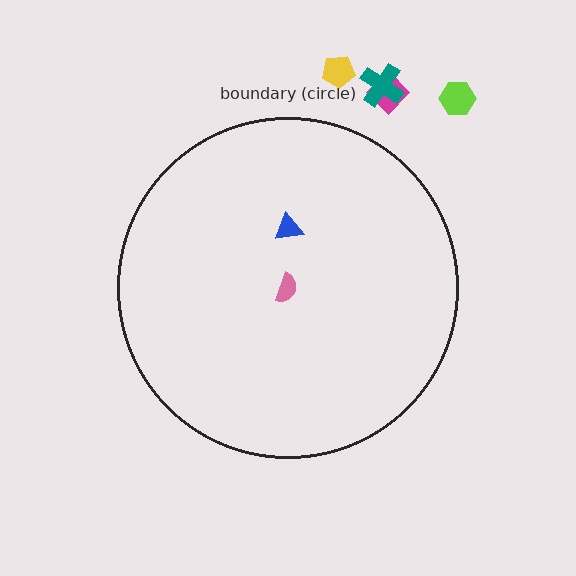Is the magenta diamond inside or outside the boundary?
Outside.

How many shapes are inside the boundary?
2 inside, 4 outside.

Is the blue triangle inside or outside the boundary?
Inside.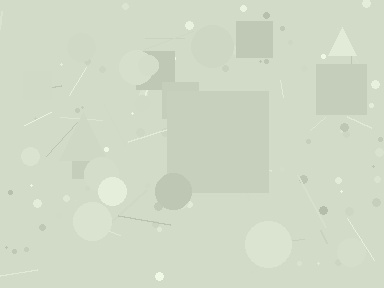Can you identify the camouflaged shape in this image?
The camouflaged shape is a square.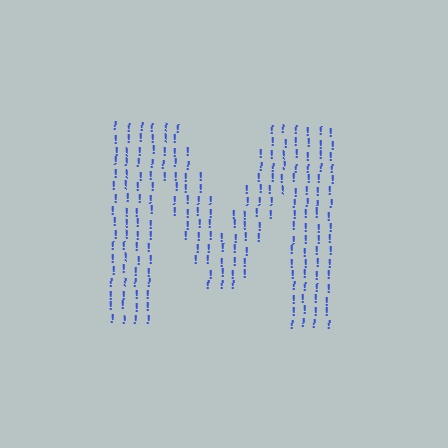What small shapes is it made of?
It is made of small exclamation marks.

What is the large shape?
The large shape is the letter M.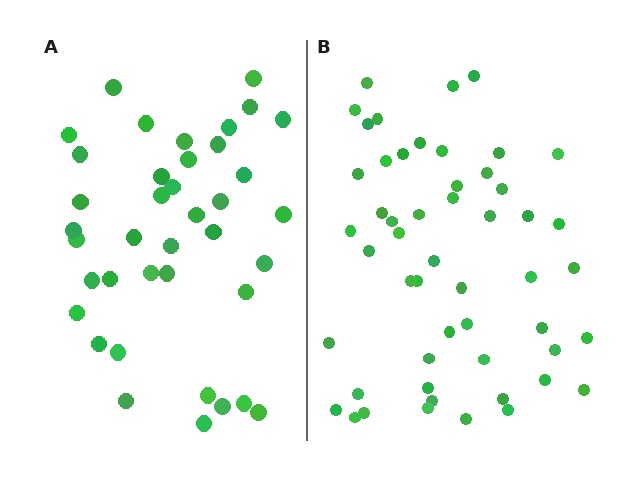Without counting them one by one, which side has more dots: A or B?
Region B (the right region) has more dots.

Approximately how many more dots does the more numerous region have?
Region B has approximately 15 more dots than region A.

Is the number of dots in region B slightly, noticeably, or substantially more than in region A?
Region B has noticeably more, but not dramatically so. The ratio is roughly 1.3 to 1.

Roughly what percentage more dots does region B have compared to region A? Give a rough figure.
About 35% more.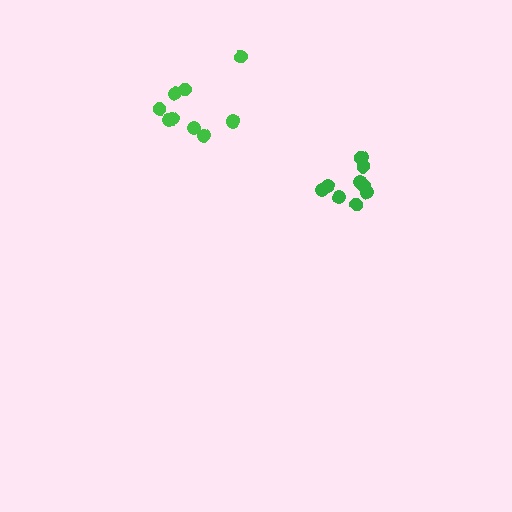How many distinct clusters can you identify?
There are 2 distinct clusters.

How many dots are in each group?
Group 1: 10 dots, Group 2: 10 dots (20 total).